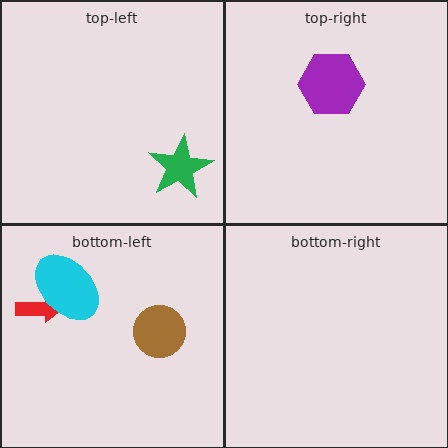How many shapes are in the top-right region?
1.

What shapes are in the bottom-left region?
The red arrow, the cyan ellipse, the brown circle.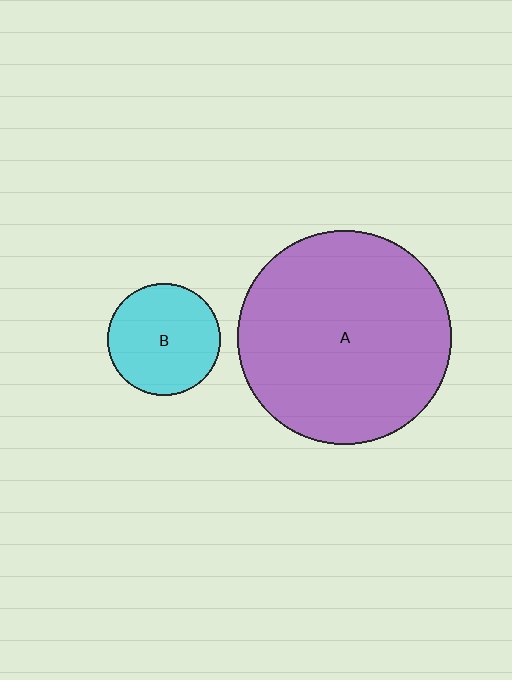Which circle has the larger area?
Circle A (purple).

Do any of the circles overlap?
No, none of the circles overlap.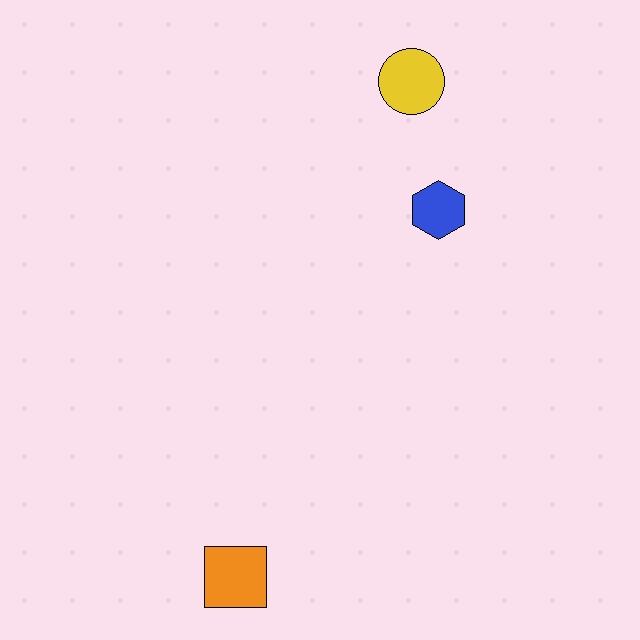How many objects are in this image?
There are 3 objects.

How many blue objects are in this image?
There is 1 blue object.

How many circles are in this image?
There is 1 circle.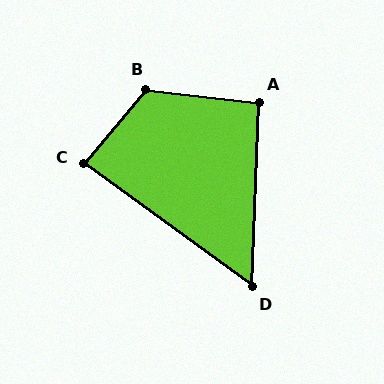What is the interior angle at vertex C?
Approximately 86 degrees (approximately right).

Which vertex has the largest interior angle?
B, at approximately 124 degrees.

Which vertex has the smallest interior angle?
D, at approximately 56 degrees.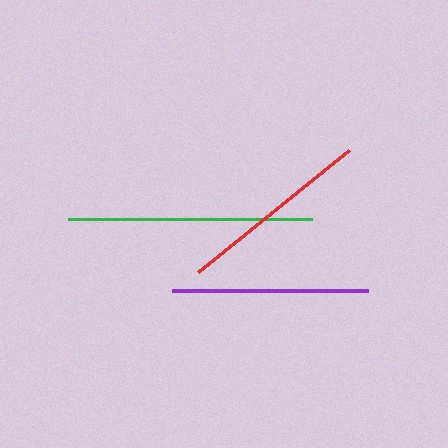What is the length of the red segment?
The red segment is approximately 194 pixels long.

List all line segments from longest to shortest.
From longest to shortest: green, purple, red.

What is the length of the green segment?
The green segment is approximately 244 pixels long.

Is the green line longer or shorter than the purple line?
The green line is longer than the purple line.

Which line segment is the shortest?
The red line is the shortest at approximately 194 pixels.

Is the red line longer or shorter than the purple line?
The purple line is longer than the red line.